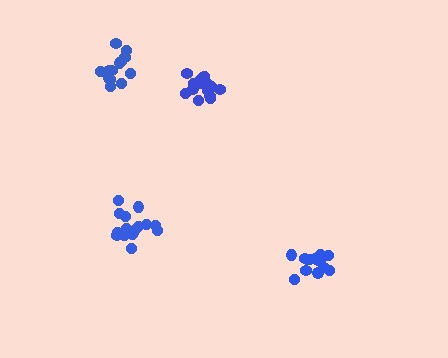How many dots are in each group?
Group 1: 15 dots, Group 2: 17 dots, Group 3: 15 dots, Group 4: 18 dots (65 total).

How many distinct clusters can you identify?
There are 4 distinct clusters.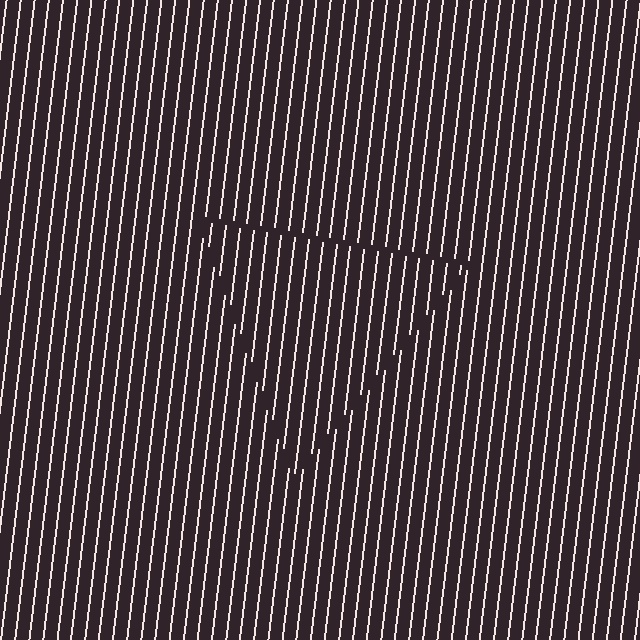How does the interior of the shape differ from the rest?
The interior of the shape contains the same grating, shifted by half a period — the contour is defined by the phase discontinuity where line-ends from the inner and outer gratings abut.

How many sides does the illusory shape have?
3 sides — the line-ends trace a triangle.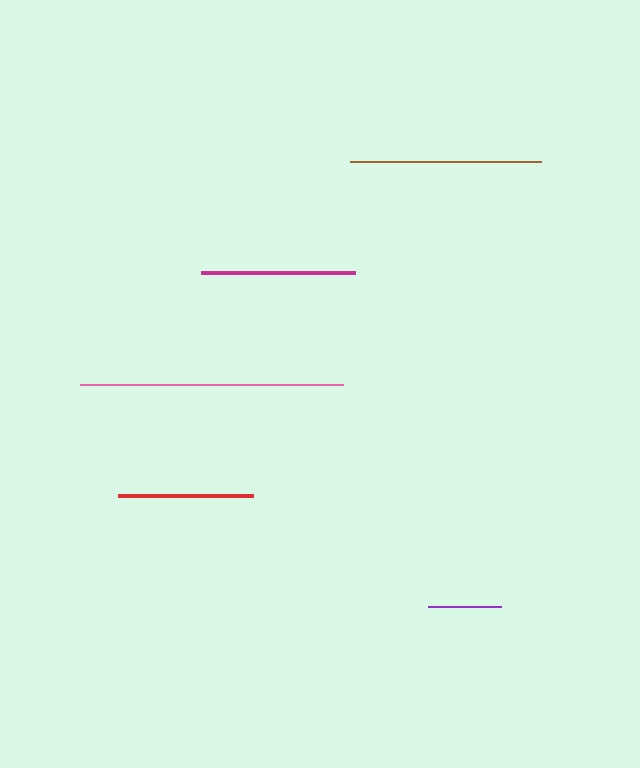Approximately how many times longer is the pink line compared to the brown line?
The pink line is approximately 1.4 times the length of the brown line.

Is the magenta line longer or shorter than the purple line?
The magenta line is longer than the purple line.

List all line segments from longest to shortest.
From longest to shortest: pink, brown, magenta, red, purple.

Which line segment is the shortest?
The purple line is the shortest at approximately 73 pixels.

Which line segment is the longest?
The pink line is the longest at approximately 263 pixels.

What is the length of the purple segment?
The purple segment is approximately 73 pixels long.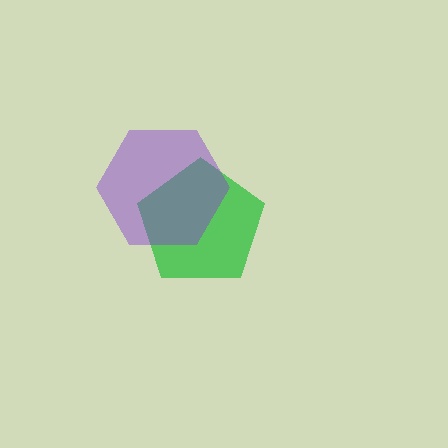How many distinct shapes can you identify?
There are 2 distinct shapes: a green pentagon, a purple hexagon.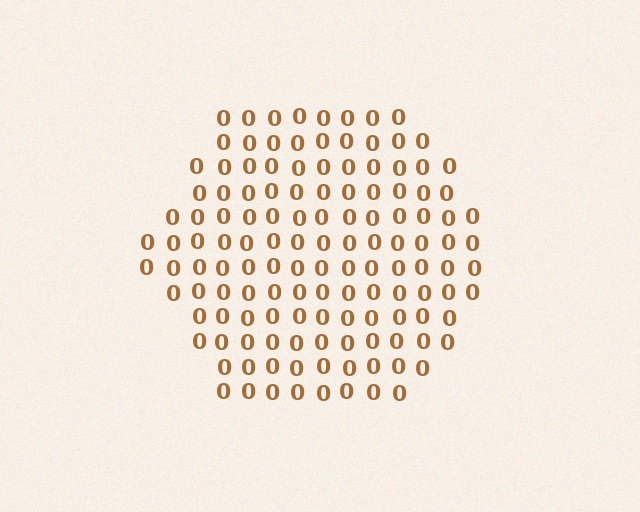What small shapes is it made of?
It is made of small digit 0's.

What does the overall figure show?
The overall figure shows a hexagon.